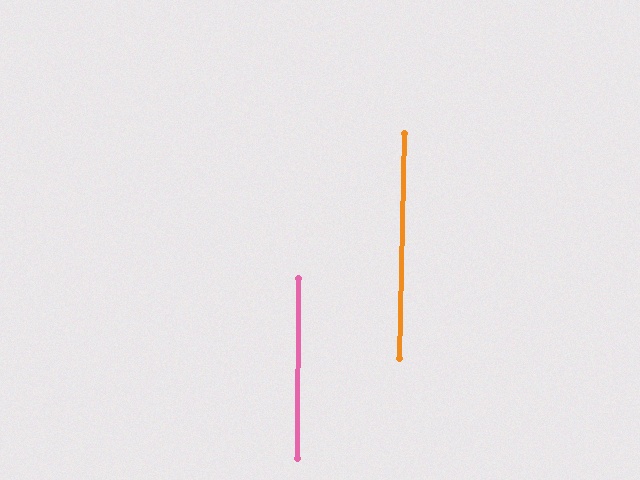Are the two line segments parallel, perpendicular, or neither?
Parallel — their directions differ by only 1.2°.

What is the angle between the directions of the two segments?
Approximately 1 degree.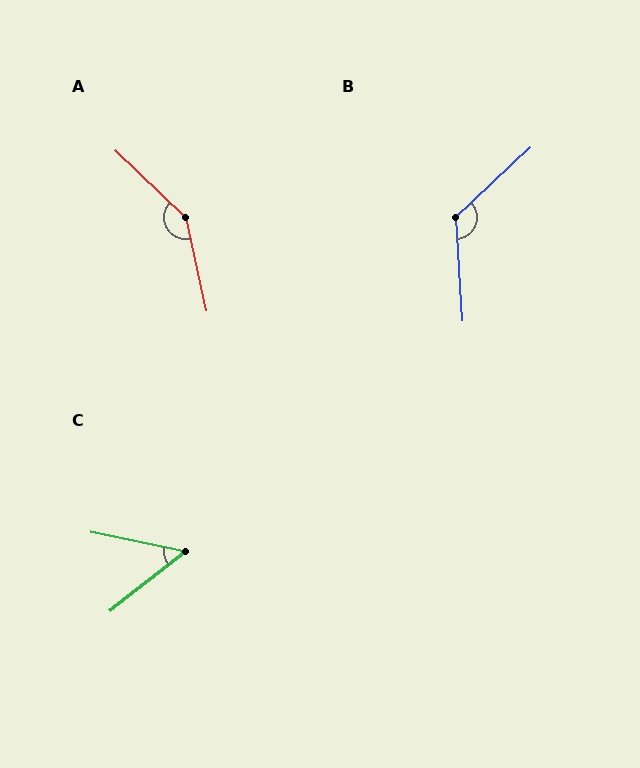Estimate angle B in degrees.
Approximately 130 degrees.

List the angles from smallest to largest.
C (50°), B (130°), A (146°).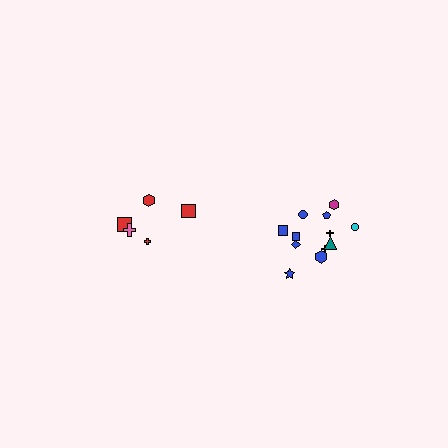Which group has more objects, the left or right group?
The right group.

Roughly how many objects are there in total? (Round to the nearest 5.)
Roughly 15 objects in total.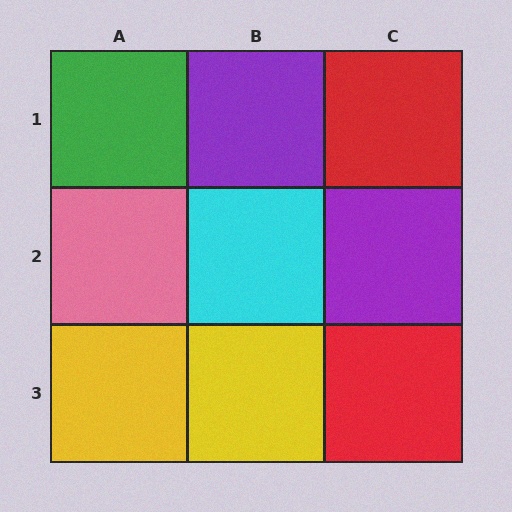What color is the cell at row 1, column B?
Purple.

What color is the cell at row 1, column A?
Green.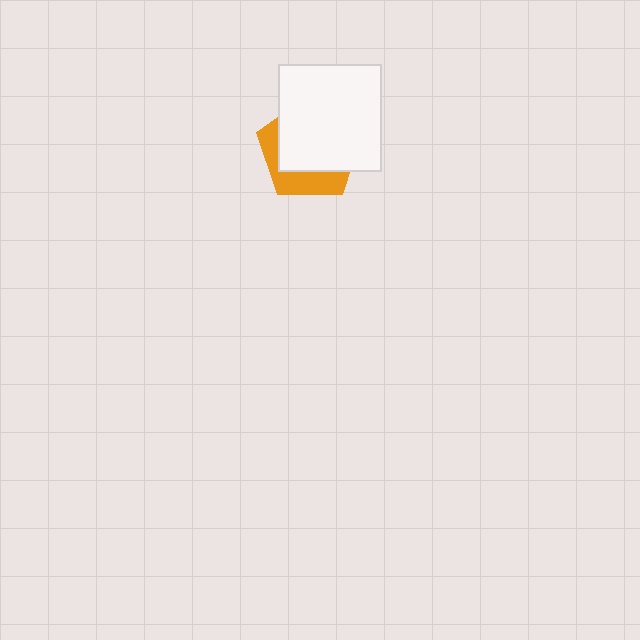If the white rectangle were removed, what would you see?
You would see the complete orange pentagon.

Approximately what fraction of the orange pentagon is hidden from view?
Roughly 67% of the orange pentagon is hidden behind the white rectangle.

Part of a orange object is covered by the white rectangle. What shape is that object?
It is a pentagon.